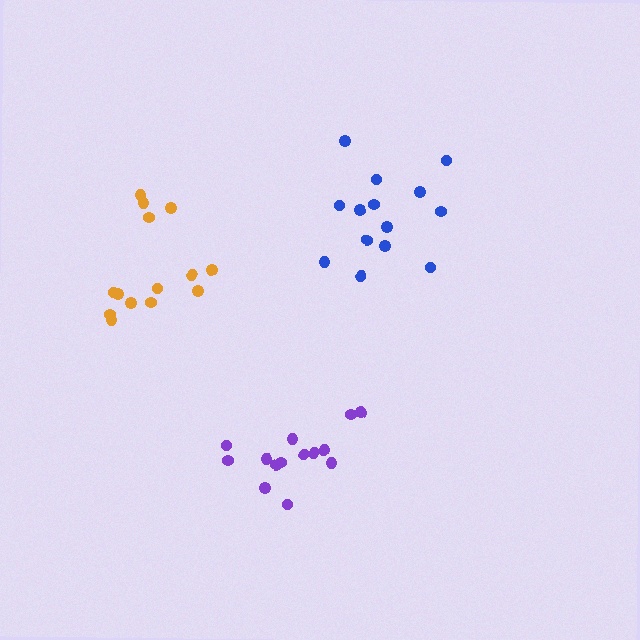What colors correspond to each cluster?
The clusters are colored: purple, blue, orange.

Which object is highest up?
The blue cluster is topmost.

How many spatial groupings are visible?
There are 3 spatial groupings.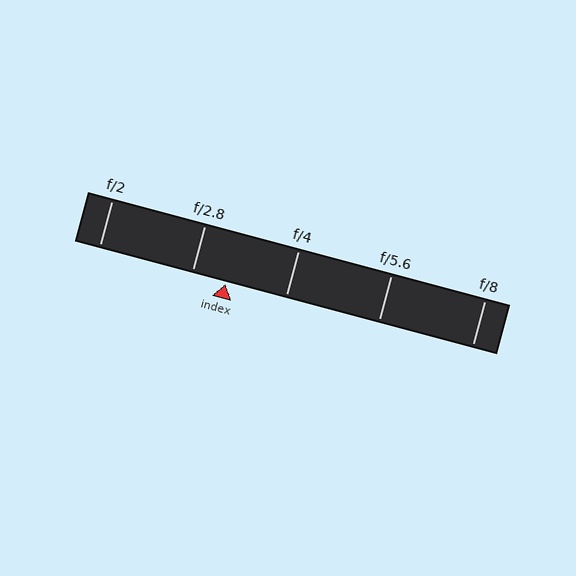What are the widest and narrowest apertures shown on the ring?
The widest aperture shown is f/2 and the narrowest is f/8.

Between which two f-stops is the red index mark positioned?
The index mark is between f/2.8 and f/4.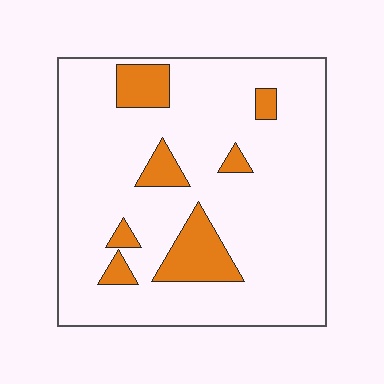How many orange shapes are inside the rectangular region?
7.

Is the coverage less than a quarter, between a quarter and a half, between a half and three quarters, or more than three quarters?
Less than a quarter.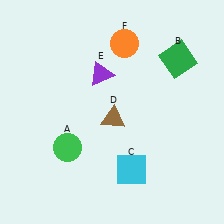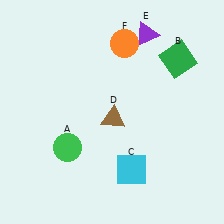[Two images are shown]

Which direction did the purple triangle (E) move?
The purple triangle (E) moved right.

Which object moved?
The purple triangle (E) moved right.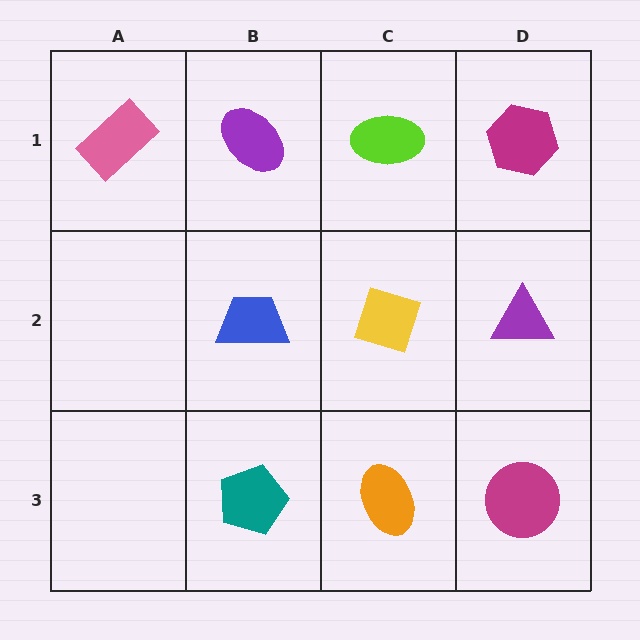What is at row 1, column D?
A magenta hexagon.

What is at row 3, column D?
A magenta circle.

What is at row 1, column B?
A purple ellipse.